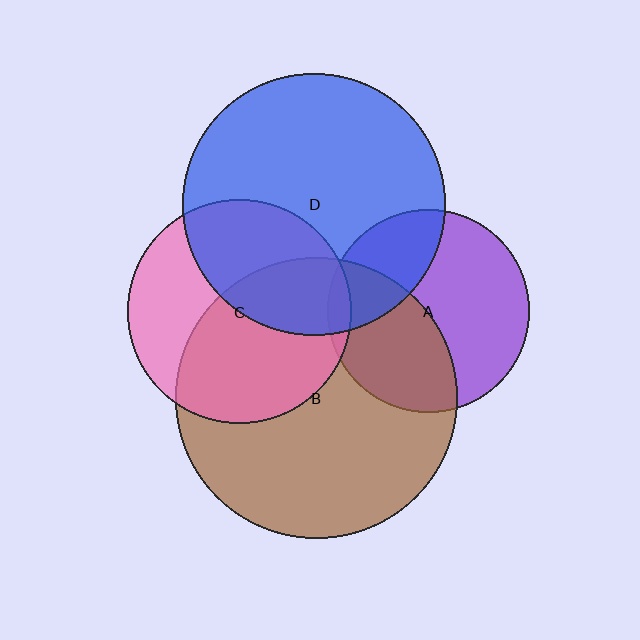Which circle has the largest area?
Circle B (brown).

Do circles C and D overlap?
Yes.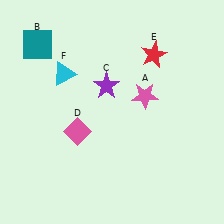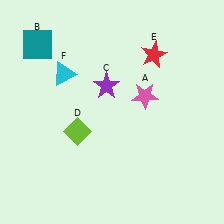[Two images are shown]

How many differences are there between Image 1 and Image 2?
There is 1 difference between the two images.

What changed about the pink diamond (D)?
In Image 1, D is pink. In Image 2, it changed to lime.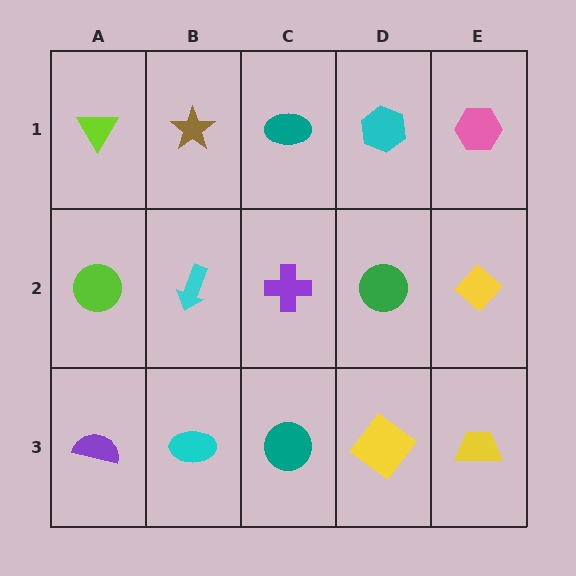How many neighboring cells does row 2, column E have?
3.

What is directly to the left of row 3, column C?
A cyan ellipse.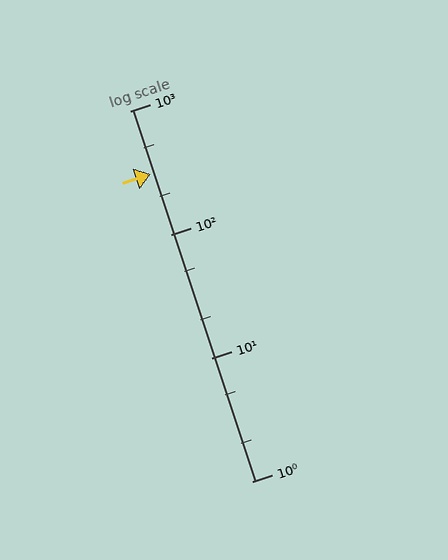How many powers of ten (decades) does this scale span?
The scale spans 3 decades, from 1 to 1000.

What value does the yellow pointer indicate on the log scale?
The pointer indicates approximately 310.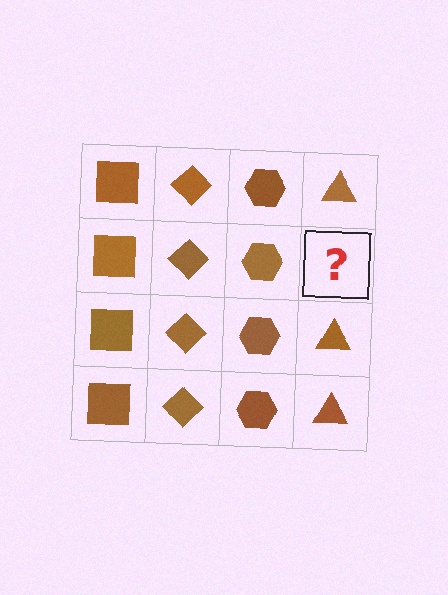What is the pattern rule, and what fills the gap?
The rule is that each column has a consistent shape. The gap should be filled with a brown triangle.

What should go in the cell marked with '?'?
The missing cell should contain a brown triangle.